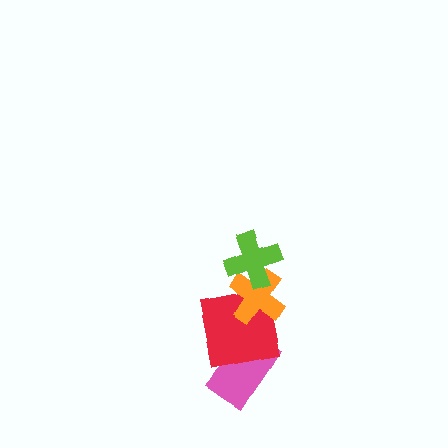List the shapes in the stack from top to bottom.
From top to bottom: the lime cross, the orange cross, the red square, the pink rectangle.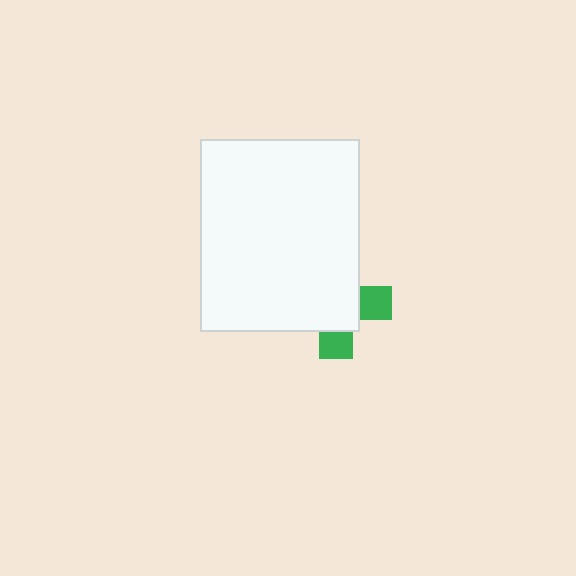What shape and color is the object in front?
The object in front is a white rectangle.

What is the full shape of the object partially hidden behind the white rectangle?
The partially hidden object is a green cross.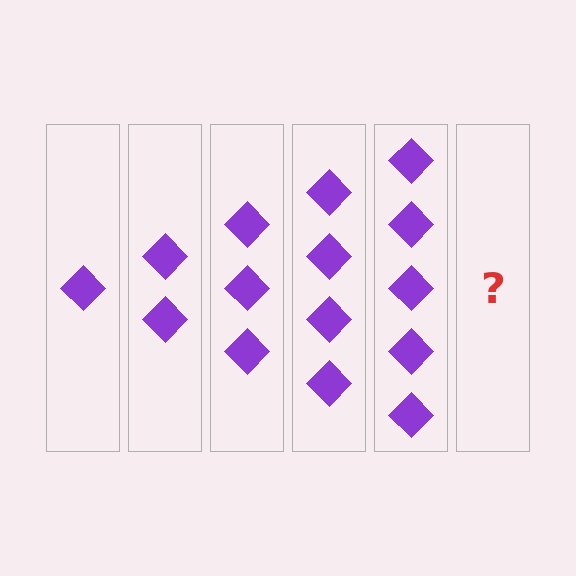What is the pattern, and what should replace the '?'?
The pattern is that each step adds one more diamond. The '?' should be 6 diamonds.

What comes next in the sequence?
The next element should be 6 diamonds.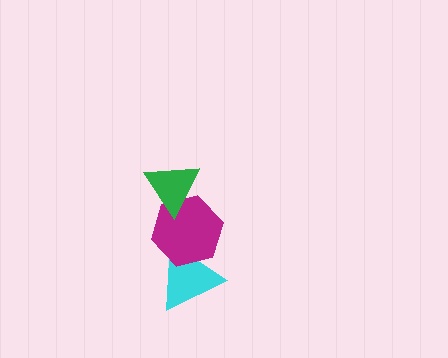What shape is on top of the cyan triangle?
The magenta hexagon is on top of the cyan triangle.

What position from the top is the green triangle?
The green triangle is 1st from the top.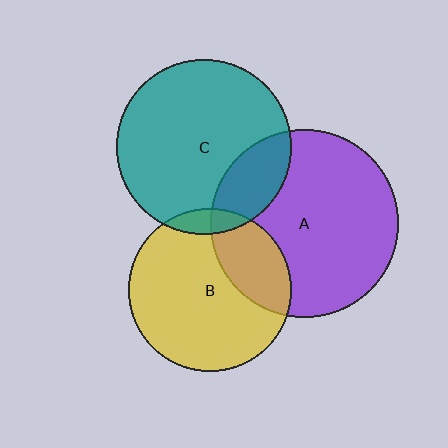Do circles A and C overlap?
Yes.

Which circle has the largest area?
Circle A (purple).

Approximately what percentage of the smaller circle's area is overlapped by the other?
Approximately 20%.